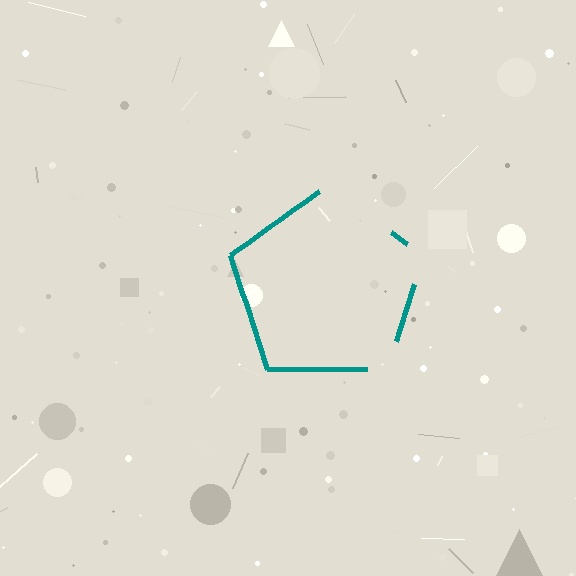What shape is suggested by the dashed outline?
The dashed outline suggests a pentagon.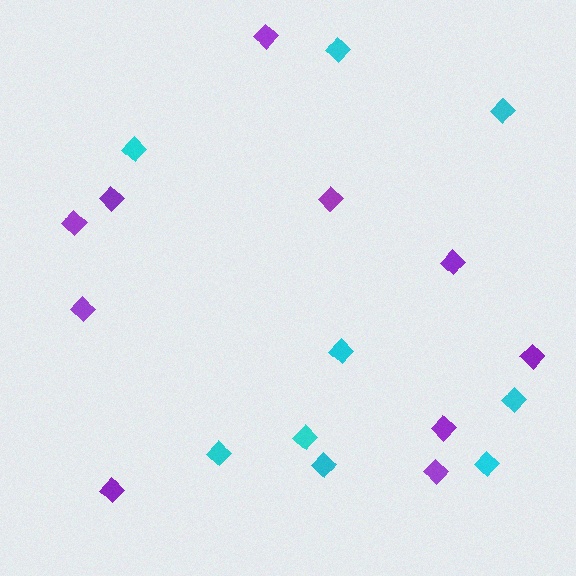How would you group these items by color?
There are 2 groups: one group of purple diamonds (10) and one group of cyan diamonds (9).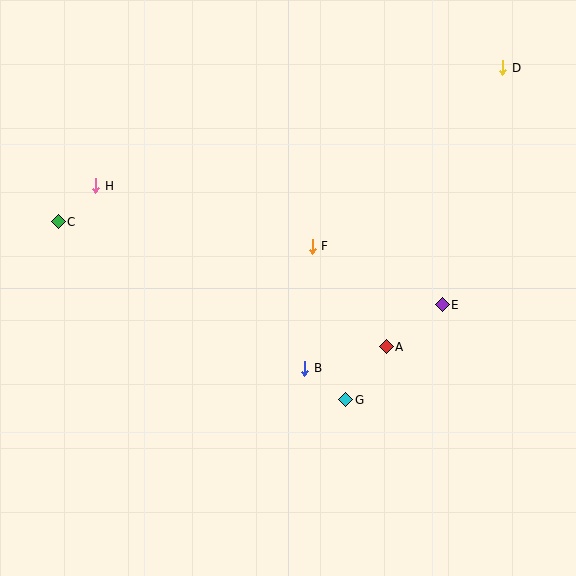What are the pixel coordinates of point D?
Point D is at (503, 68).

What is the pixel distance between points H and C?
The distance between H and C is 52 pixels.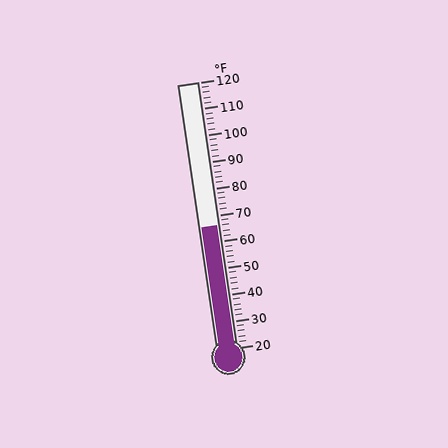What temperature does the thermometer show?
The thermometer shows approximately 66°F.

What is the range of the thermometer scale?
The thermometer scale ranges from 20°F to 120°F.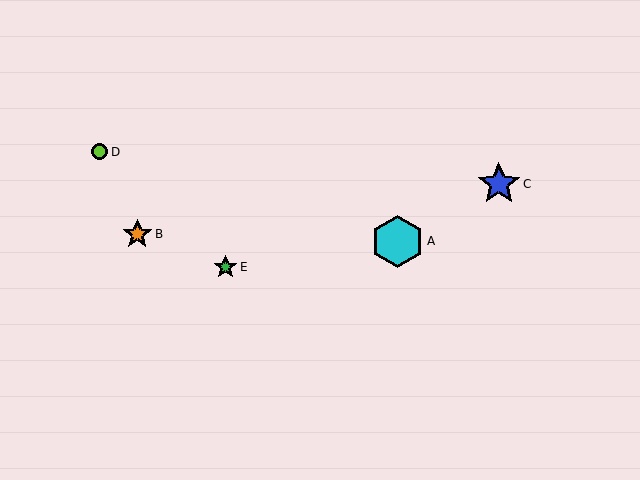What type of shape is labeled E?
Shape E is a green star.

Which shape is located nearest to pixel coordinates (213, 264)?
The green star (labeled E) at (226, 267) is nearest to that location.